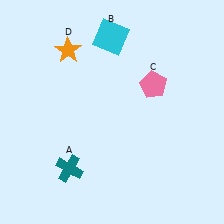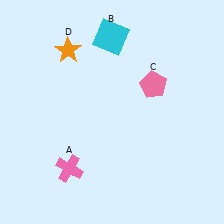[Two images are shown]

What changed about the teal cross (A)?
In Image 1, A is teal. In Image 2, it changed to pink.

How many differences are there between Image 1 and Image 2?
There is 1 difference between the two images.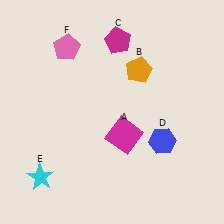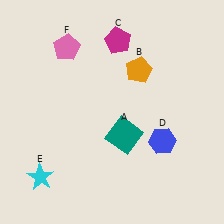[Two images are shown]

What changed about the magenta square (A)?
In Image 1, A is magenta. In Image 2, it changed to teal.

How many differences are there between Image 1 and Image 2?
There is 1 difference between the two images.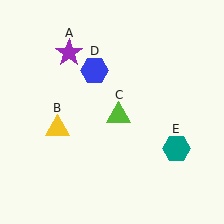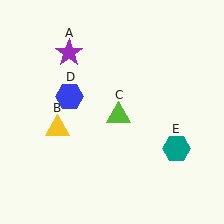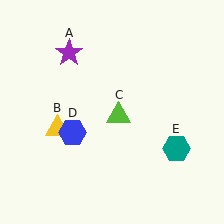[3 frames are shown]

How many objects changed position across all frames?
1 object changed position: blue hexagon (object D).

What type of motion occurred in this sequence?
The blue hexagon (object D) rotated counterclockwise around the center of the scene.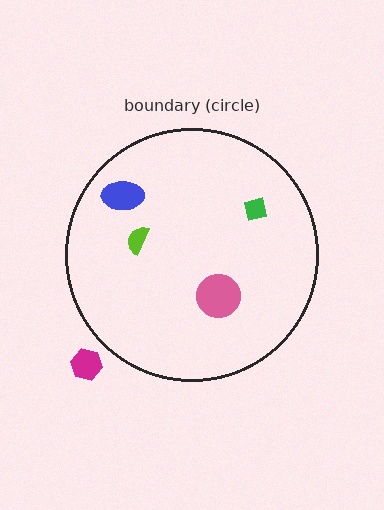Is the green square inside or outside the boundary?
Inside.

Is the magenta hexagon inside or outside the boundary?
Outside.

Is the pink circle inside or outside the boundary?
Inside.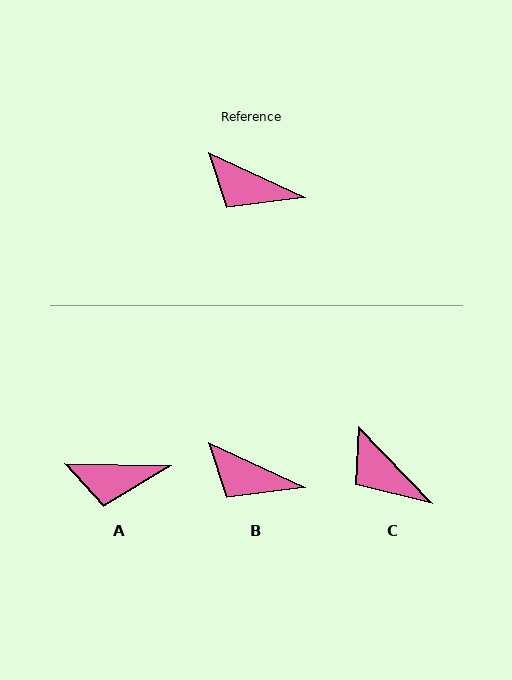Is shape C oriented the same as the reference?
No, it is off by about 21 degrees.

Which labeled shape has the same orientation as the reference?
B.